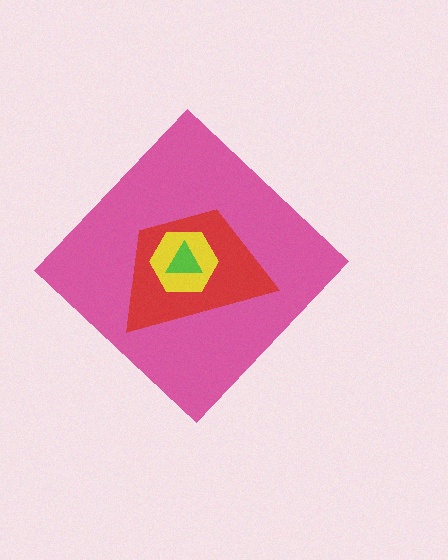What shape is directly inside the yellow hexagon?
The lime triangle.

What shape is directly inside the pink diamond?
The red trapezoid.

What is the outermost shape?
The pink diamond.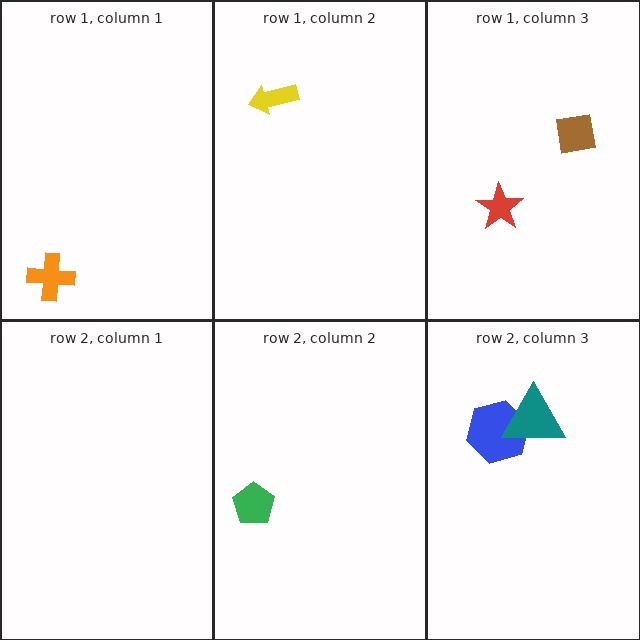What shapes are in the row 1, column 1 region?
The orange cross.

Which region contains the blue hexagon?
The row 2, column 3 region.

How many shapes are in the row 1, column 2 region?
1.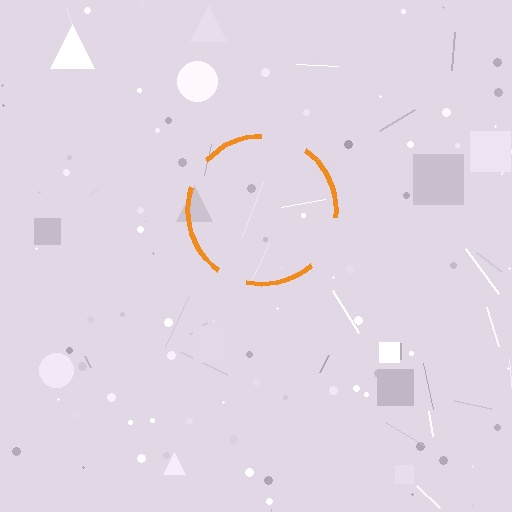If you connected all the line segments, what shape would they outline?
They would outline a circle.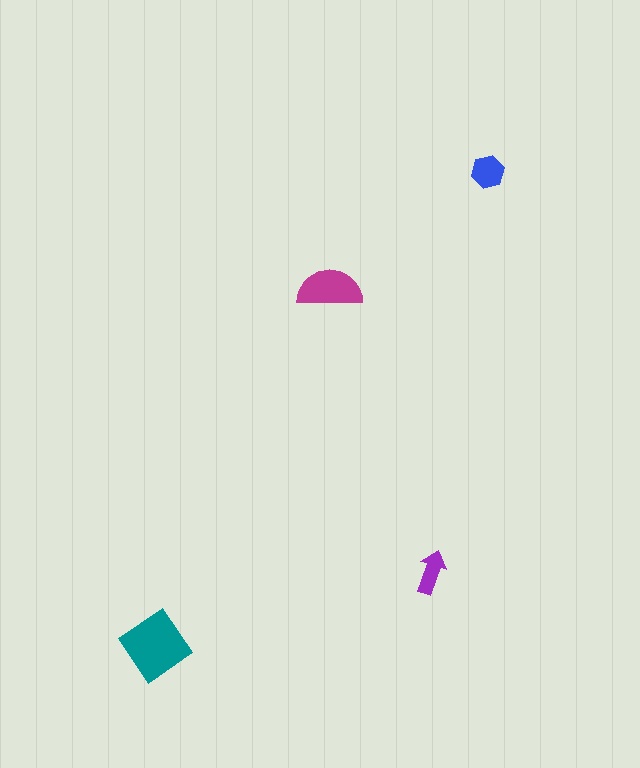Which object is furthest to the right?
The blue hexagon is rightmost.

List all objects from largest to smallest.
The teal diamond, the magenta semicircle, the blue hexagon, the purple arrow.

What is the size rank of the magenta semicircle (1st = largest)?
2nd.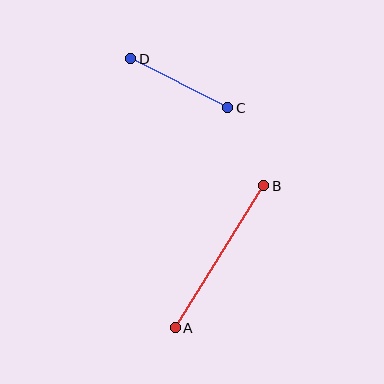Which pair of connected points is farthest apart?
Points A and B are farthest apart.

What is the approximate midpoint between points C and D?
The midpoint is at approximately (179, 83) pixels.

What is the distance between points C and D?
The distance is approximately 109 pixels.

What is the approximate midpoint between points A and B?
The midpoint is at approximately (220, 257) pixels.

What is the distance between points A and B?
The distance is approximately 167 pixels.